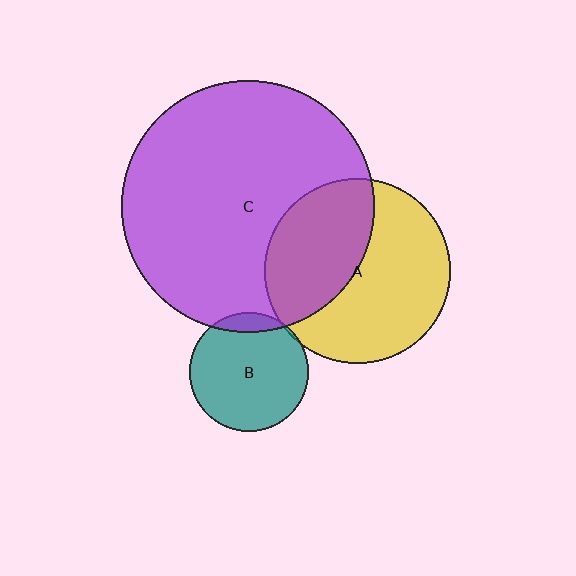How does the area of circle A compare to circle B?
Approximately 2.4 times.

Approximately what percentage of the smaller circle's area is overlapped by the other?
Approximately 10%.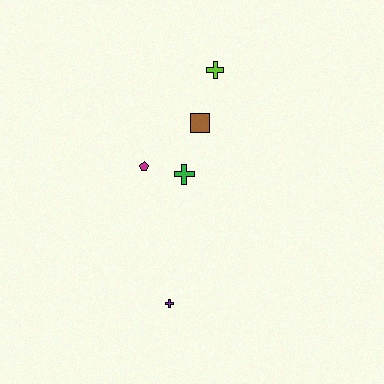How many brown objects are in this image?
There is 1 brown object.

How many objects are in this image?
There are 5 objects.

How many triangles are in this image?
There are no triangles.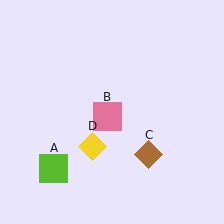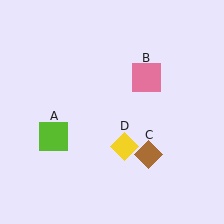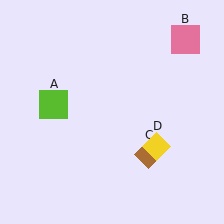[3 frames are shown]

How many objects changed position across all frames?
3 objects changed position: lime square (object A), pink square (object B), yellow diamond (object D).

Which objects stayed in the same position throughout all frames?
Brown diamond (object C) remained stationary.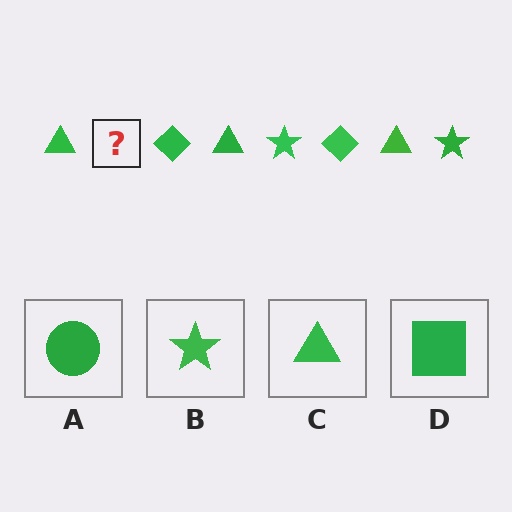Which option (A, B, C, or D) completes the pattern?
B.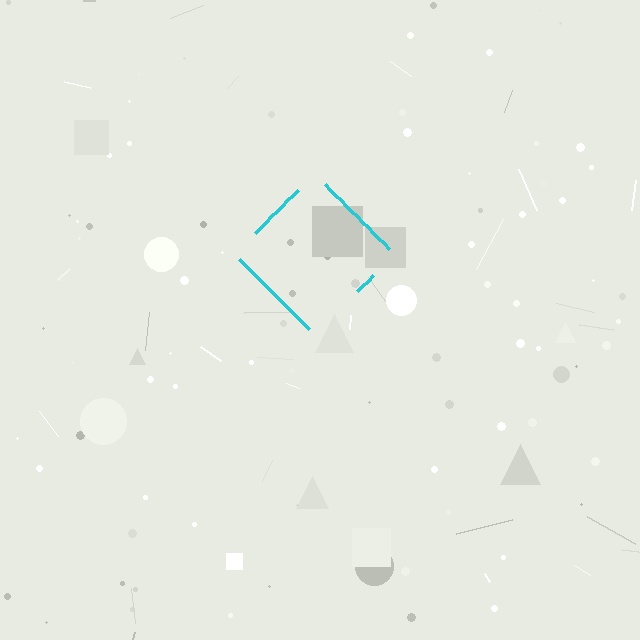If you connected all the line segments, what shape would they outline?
They would outline a diamond.